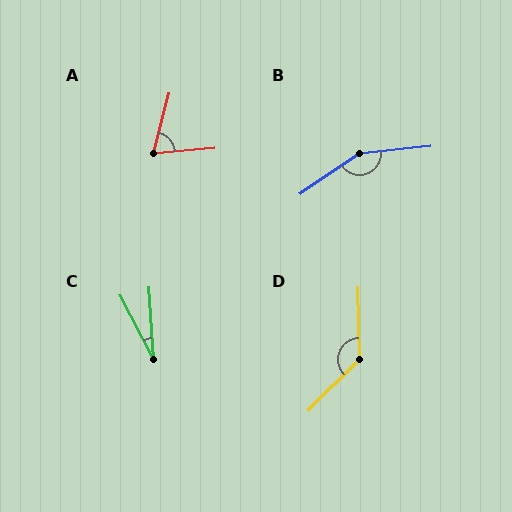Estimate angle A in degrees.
Approximately 70 degrees.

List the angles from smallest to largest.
C (24°), A (70°), D (134°), B (152°).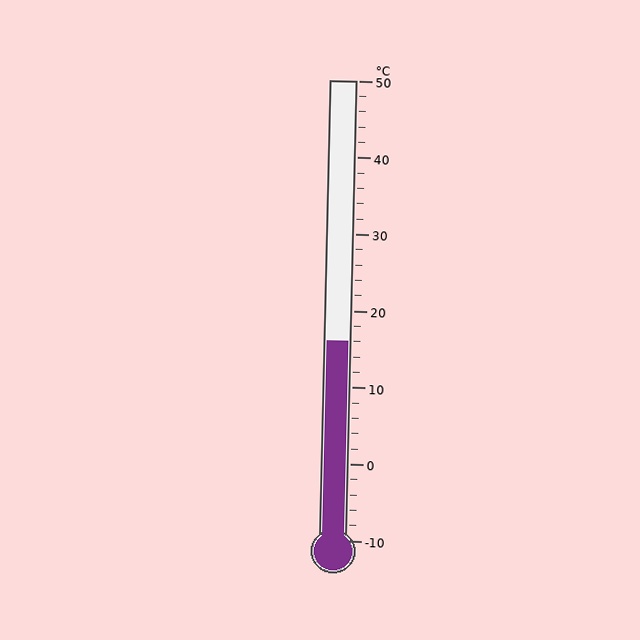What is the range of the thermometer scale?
The thermometer scale ranges from -10°C to 50°C.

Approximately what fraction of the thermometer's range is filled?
The thermometer is filled to approximately 45% of its range.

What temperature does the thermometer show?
The thermometer shows approximately 16°C.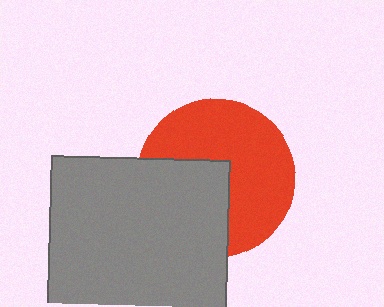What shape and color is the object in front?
The object in front is a gray square.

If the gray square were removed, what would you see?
You would see the complete red circle.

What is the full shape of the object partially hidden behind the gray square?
The partially hidden object is a red circle.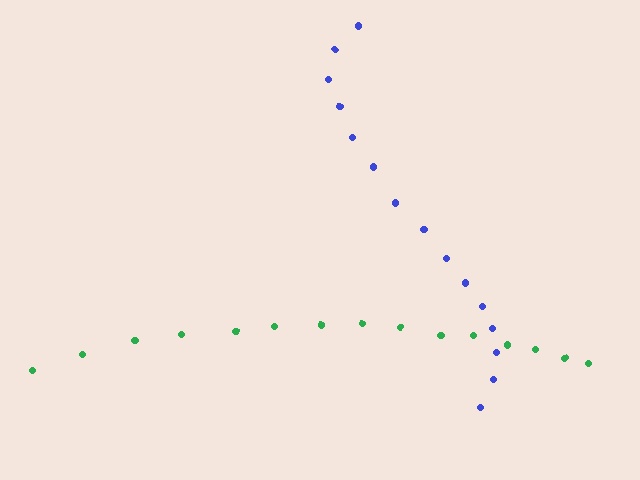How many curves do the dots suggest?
There are 2 distinct paths.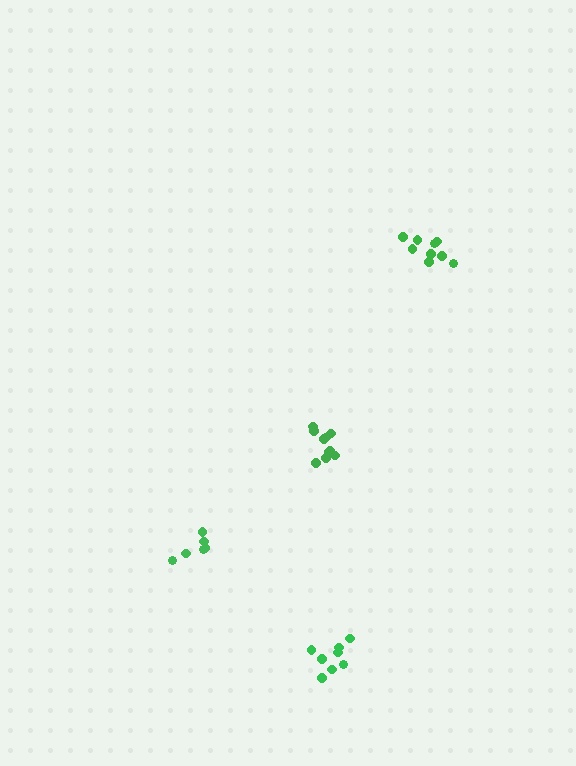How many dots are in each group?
Group 1: 10 dots, Group 2: 8 dots, Group 3: 6 dots, Group 4: 9 dots (33 total).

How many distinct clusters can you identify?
There are 4 distinct clusters.